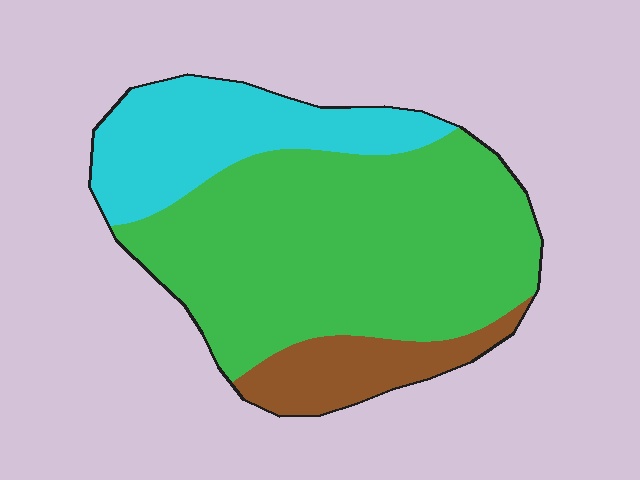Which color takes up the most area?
Green, at roughly 65%.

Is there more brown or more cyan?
Cyan.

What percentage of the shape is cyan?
Cyan covers 24% of the shape.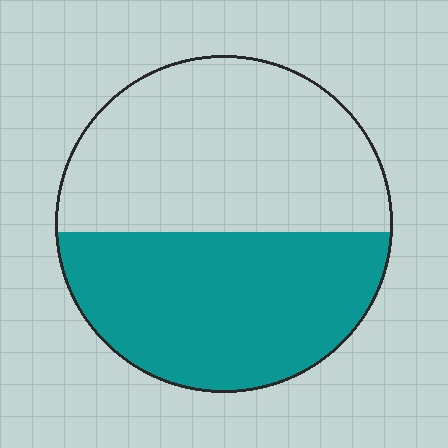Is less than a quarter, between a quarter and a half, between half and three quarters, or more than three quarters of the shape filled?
Between a quarter and a half.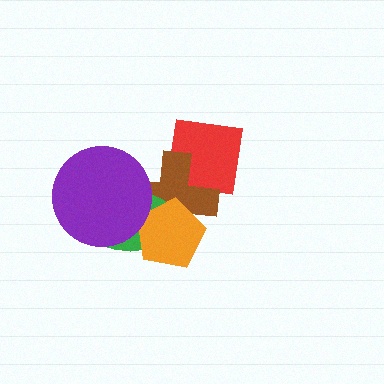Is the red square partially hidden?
Yes, it is partially covered by another shape.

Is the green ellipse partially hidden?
Yes, it is partially covered by another shape.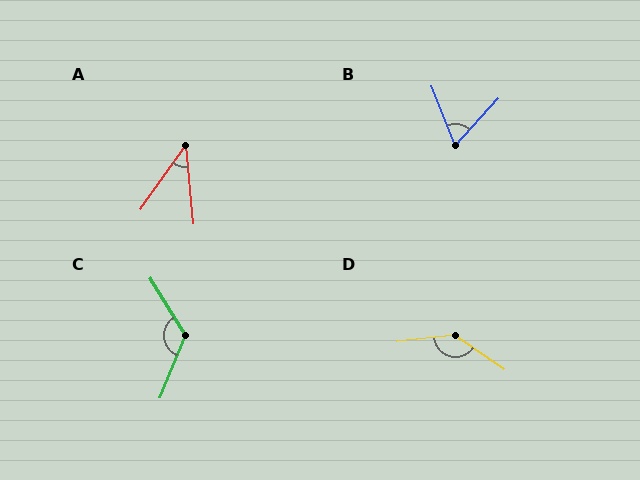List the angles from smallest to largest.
A (41°), B (64°), C (125°), D (138°).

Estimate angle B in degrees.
Approximately 64 degrees.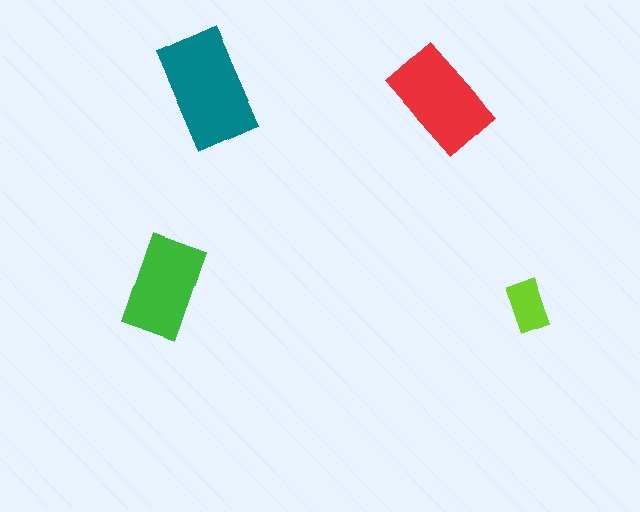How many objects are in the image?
There are 4 objects in the image.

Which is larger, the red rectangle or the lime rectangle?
The red one.